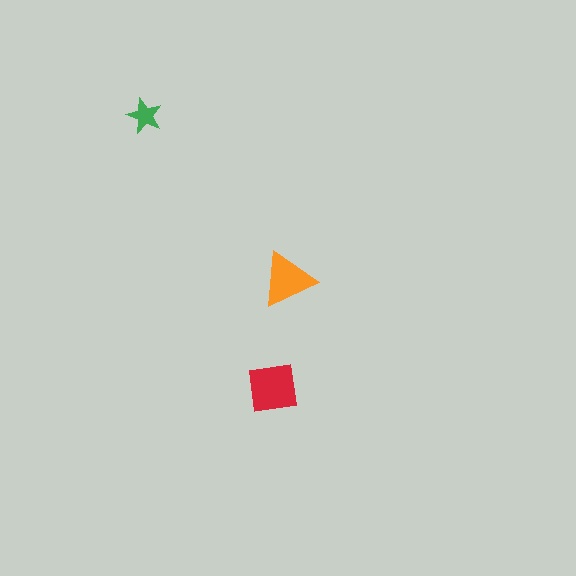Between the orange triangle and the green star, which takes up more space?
The orange triangle.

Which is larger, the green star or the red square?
The red square.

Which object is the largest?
The red square.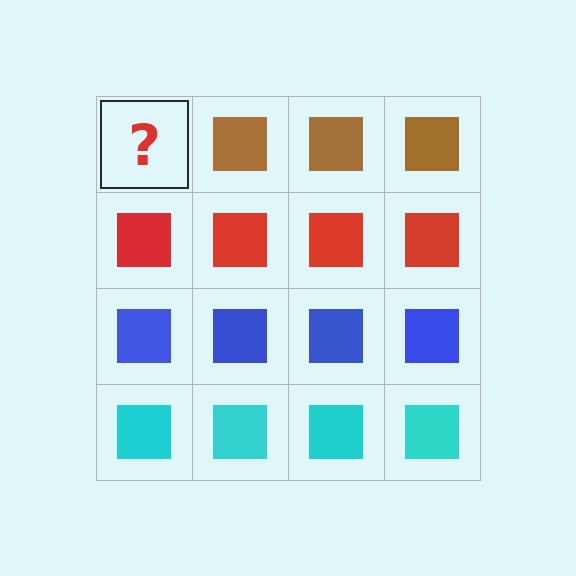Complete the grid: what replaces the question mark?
The question mark should be replaced with a brown square.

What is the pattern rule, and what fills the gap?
The rule is that each row has a consistent color. The gap should be filled with a brown square.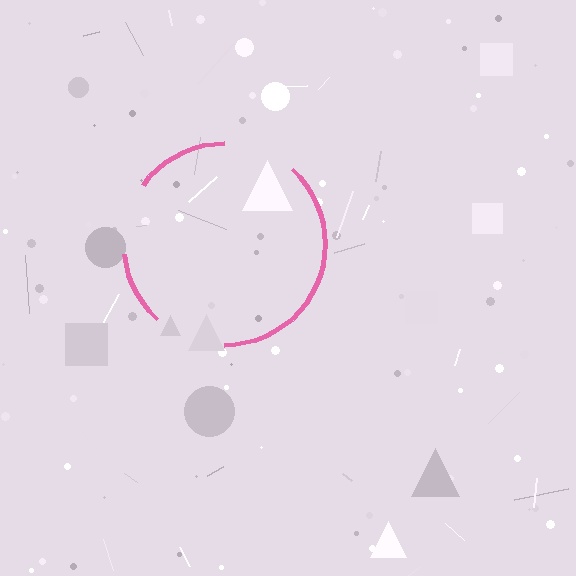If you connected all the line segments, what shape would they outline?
They would outline a circle.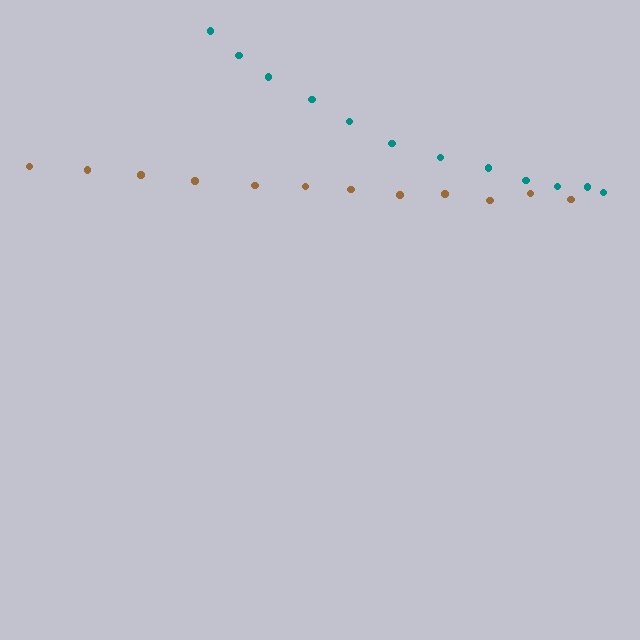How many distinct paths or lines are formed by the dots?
There are 2 distinct paths.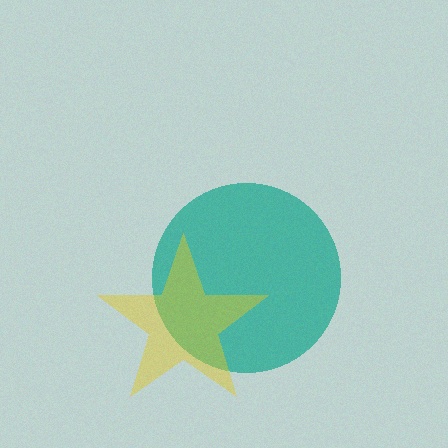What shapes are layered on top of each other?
The layered shapes are: a teal circle, a yellow star.